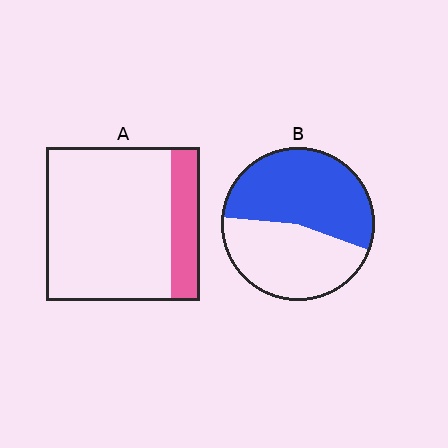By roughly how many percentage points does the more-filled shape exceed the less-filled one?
By roughly 35 percentage points (B over A).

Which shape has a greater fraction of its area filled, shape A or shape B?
Shape B.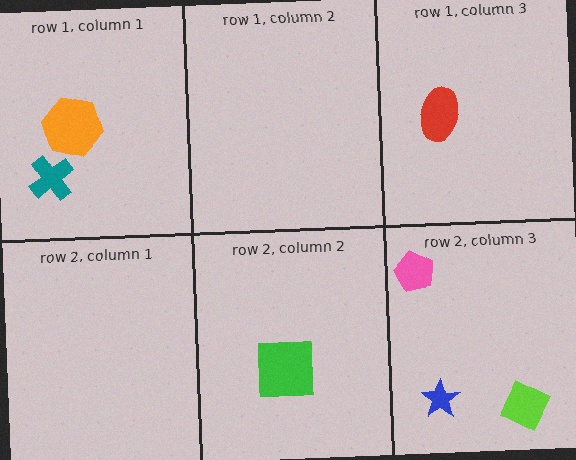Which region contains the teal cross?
The row 1, column 1 region.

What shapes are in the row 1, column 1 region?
The teal cross, the orange hexagon.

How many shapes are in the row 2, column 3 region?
3.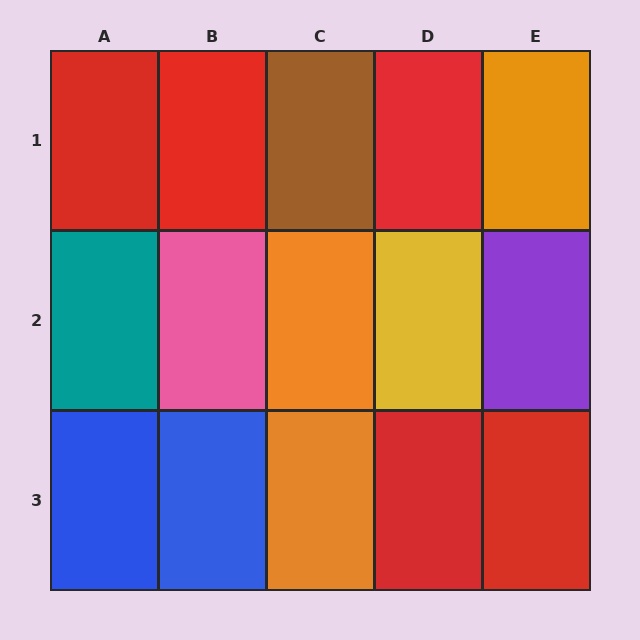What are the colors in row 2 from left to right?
Teal, pink, orange, yellow, purple.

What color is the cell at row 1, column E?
Orange.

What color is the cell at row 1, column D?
Red.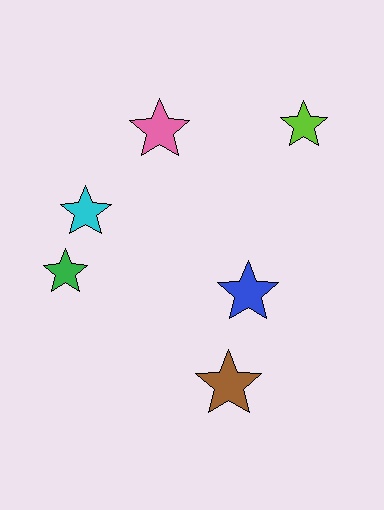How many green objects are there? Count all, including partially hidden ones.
There is 1 green object.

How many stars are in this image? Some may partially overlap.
There are 6 stars.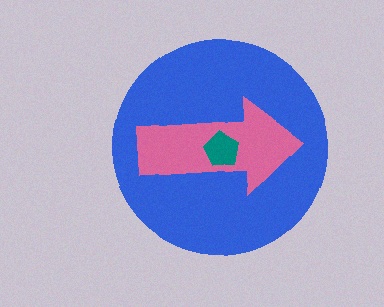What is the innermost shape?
The teal pentagon.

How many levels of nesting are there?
3.